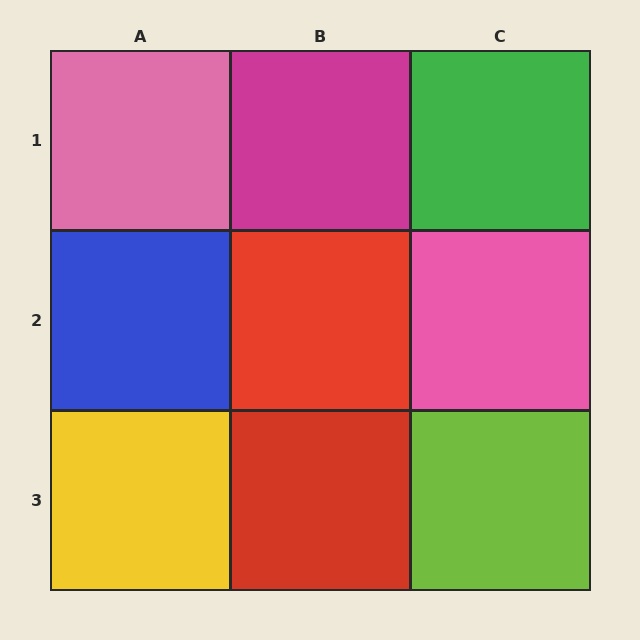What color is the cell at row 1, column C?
Green.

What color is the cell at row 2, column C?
Pink.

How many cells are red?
2 cells are red.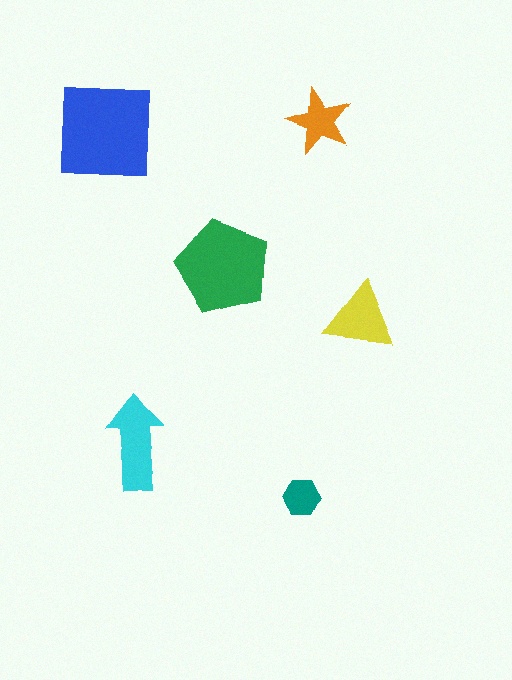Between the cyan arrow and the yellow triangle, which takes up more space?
The cyan arrow.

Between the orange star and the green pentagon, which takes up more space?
The green pentagon.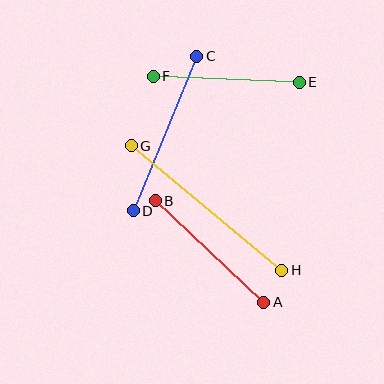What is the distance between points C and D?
The distance is approximately 167 pixels.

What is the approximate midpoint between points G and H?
The midpoint is at approximately (207, 208) pixels.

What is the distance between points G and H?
The distance is approximately 196 pixels.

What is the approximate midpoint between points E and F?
The midpoint is at approximately (226, 79) pixels.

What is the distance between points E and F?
The distance is approximately 146 pixels.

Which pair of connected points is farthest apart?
Points G and H are farthest apart.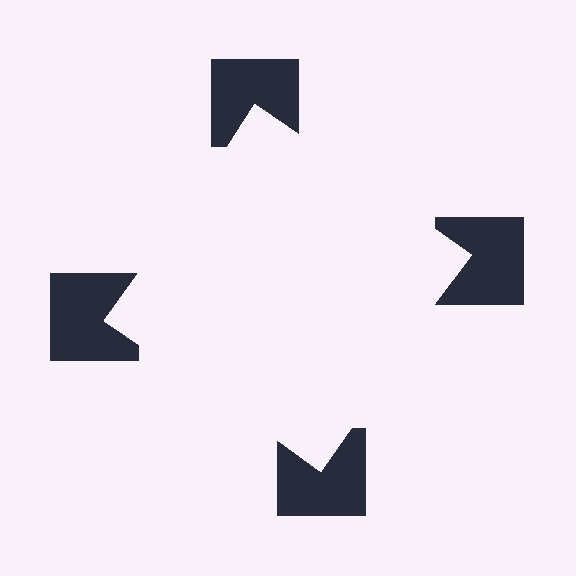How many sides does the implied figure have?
4 sides.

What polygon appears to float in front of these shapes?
An illusory square — its edges are inferred from the aligned wedge cuts in the notched squares, not physically drawn.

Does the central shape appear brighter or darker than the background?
It typically appears slightly brighter than the background, even though no actual brightness change is drawn.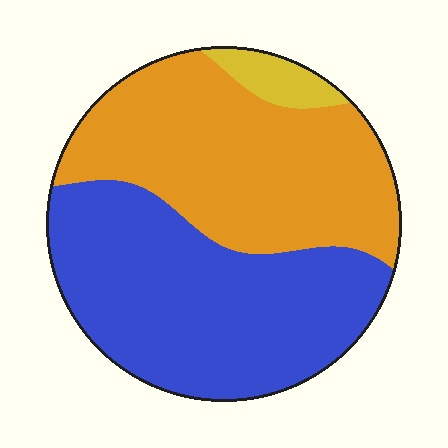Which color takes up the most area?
Blue, at roughly 50%.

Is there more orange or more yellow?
Orange.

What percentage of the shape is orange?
Orange covers roughly 45% of the shape.